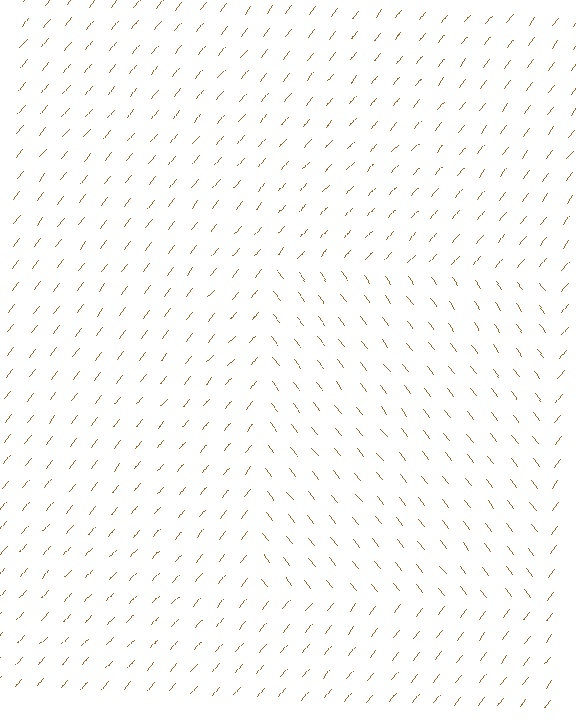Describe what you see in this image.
The image is filled with small brown line segments. A rectangle region in the image has lines oriented differently from the surrounding lines, creating a visible texture boundary.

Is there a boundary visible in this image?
Yes, there is a texture boundary formed by a change in line orientation.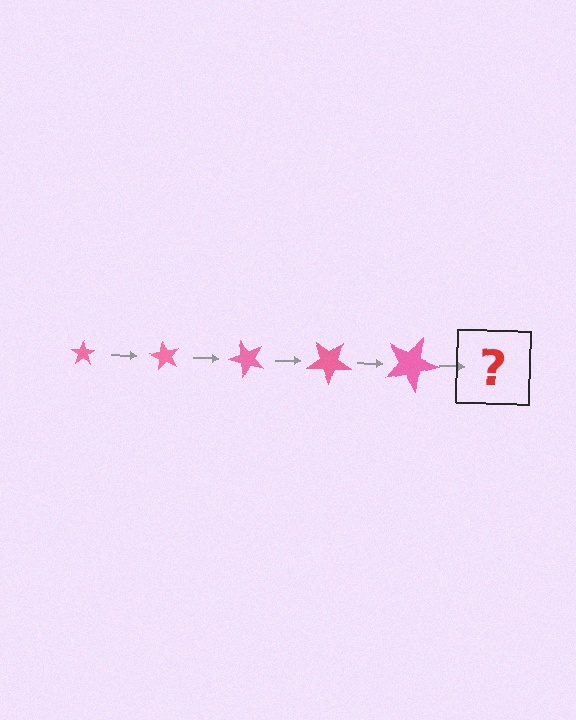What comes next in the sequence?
The next element should be a star, larger than the previous one and rotated 300 degrees from the start.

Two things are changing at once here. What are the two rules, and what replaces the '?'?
The two rules are that the star grows larger each step and it rotates 60 degrees each step. The '?' should be a star, larger than the previous one and rotated 300 degrees from the start.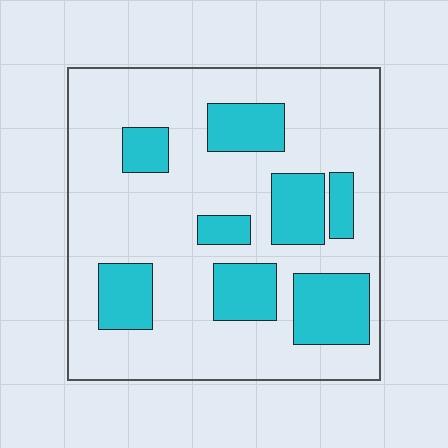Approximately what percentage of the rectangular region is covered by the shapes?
Approximately 25%.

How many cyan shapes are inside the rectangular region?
8.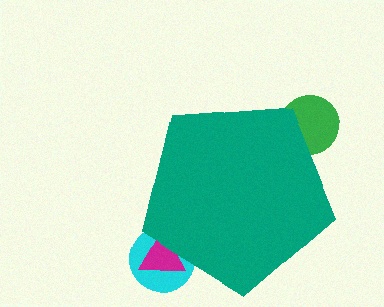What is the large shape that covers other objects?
A teal pentagon.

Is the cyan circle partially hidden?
Yes, the cyan circle is partially hidden behind the teal pentagon.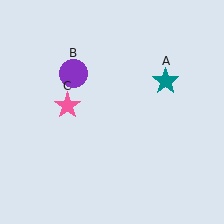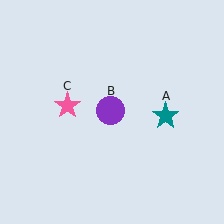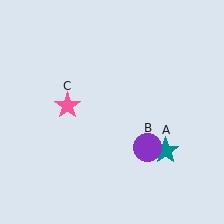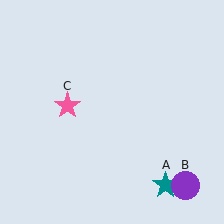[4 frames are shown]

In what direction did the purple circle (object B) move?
The purple circle (object B) moved down and to the right.